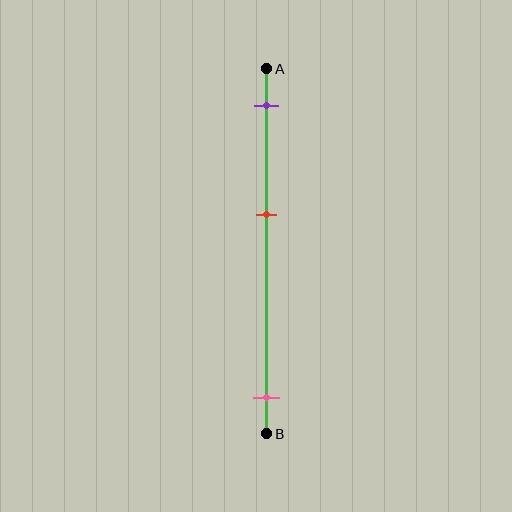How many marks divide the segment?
There are 3 marks dividing the segment.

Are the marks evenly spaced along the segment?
No, the marks are not evenly spaced.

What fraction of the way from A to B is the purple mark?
The purple mark is approximately 10% (0.1) of the way from A to B.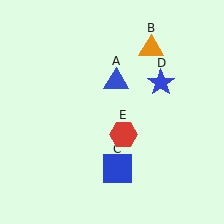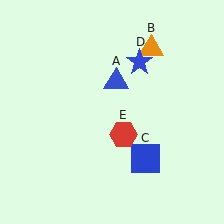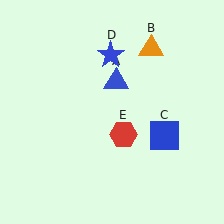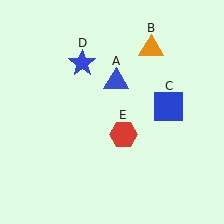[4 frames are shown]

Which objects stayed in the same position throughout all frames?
Blue triangle (object A) and orange triangle (object B) and red hexagon (object E) remained stationary.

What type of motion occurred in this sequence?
The blue square (object C), blue star (object D) rotated counterclockwise around the center of the scene.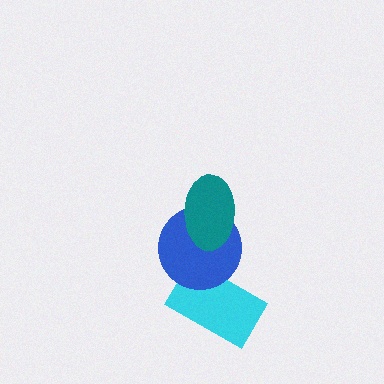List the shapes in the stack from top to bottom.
From top to bottom: the teal ellipse, the blue circle, the cyan rectangle.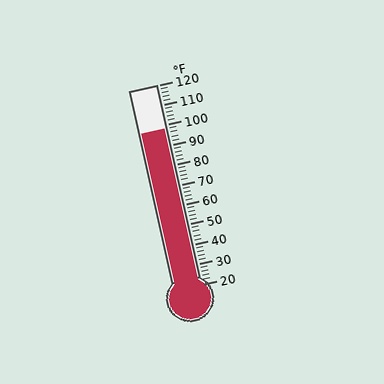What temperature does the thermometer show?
The thermometer shows approximately 98°F.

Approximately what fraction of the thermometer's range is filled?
The thermometer is filled to approximately 80% of its range.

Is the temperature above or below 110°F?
The temperature is below 110°F.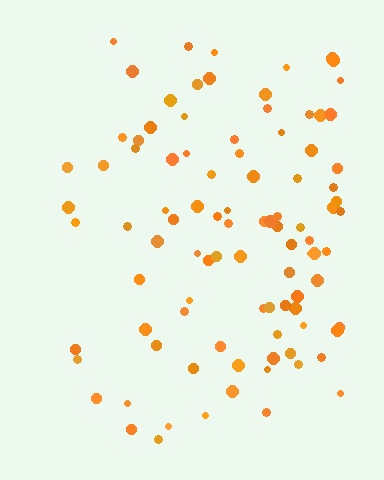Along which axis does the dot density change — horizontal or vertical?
Horizontal.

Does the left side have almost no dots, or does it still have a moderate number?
Still a moderate number, just noticeably fewer than the right.